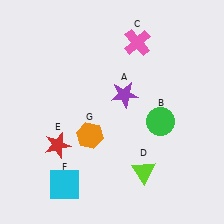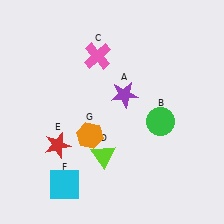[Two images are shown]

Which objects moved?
The objects that moved are: the pink cross (C), the lime triangle (D).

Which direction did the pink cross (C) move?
The pink cross (C) moved left.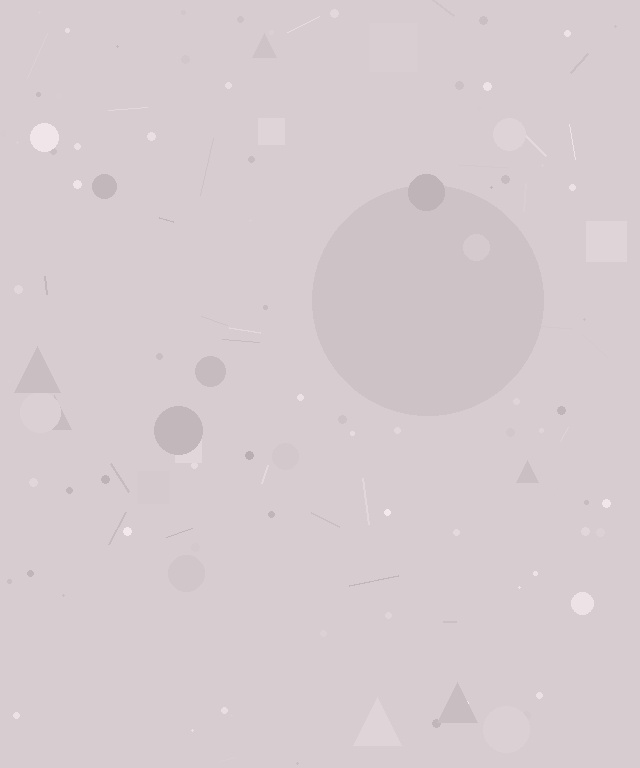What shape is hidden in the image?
A circle is hidden in the image.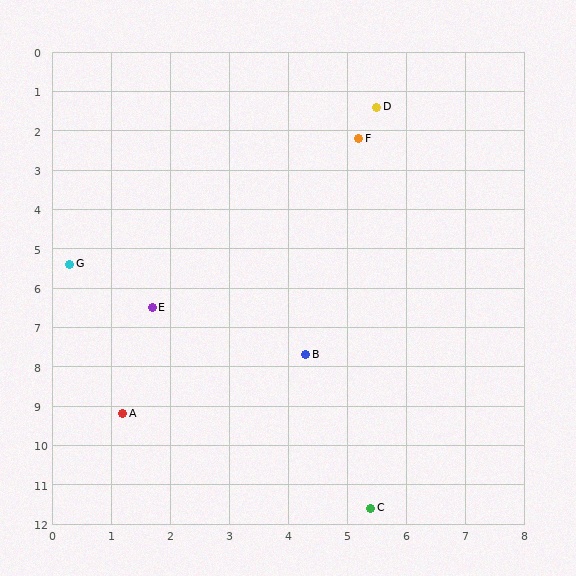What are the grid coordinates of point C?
Point C is at approximately (5.4, 11.6).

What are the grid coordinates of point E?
Point E is at approximately (1.7, 6.5).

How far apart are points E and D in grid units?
Points E and D are about 6.4 grid units apart.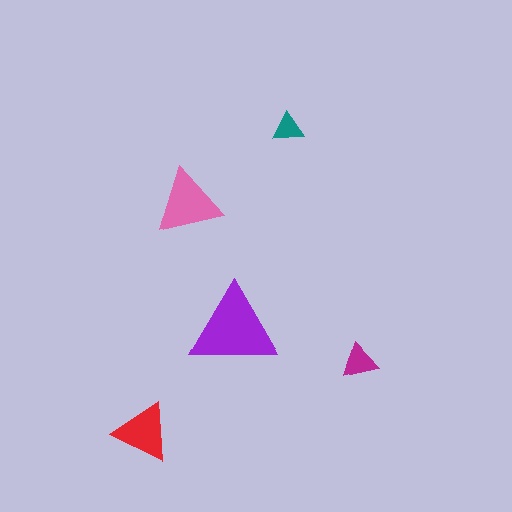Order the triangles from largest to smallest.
the purple one, the pink one, the red one, the magenta one, the teal one.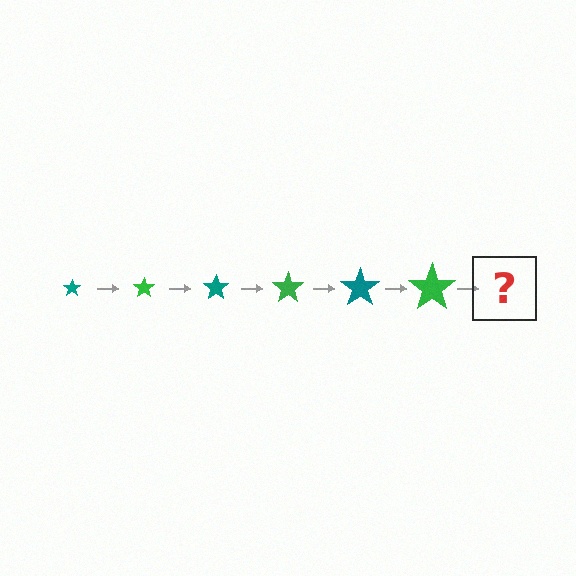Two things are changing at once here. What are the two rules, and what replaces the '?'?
The two rules are that the star grows larger each step and the color cycles through teal and green. The '?' should be a teal star, larger than the previous one.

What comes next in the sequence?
The next element should be a teal star, larger than the previous one.